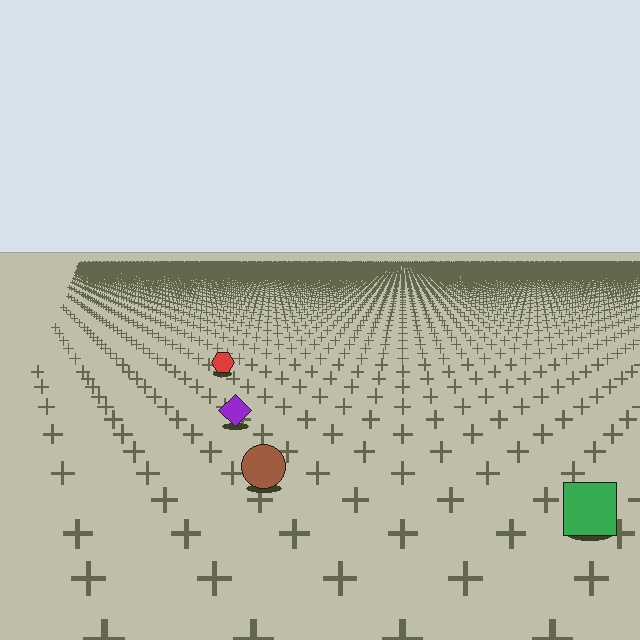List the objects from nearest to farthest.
From nearest to farthest: the green square, the brown circle, the purple diamond, the red hexagon.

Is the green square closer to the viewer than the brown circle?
Yes. The green square is closer — you can tell from the texture gradient: the ground texture is coarser near it.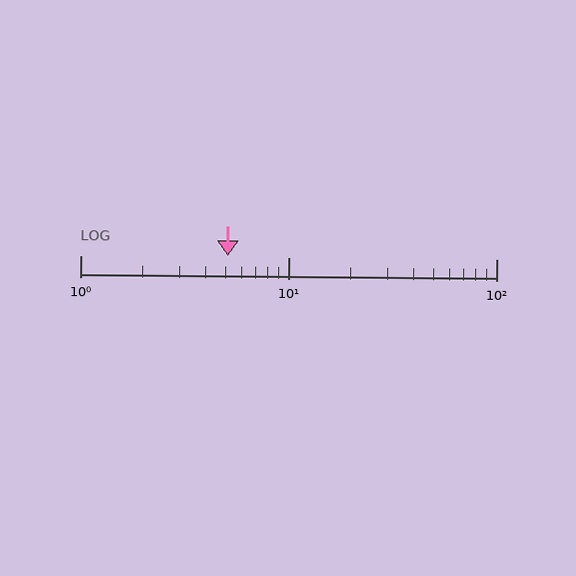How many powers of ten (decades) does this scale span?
The scale spans 2 decades, from 1 to 100.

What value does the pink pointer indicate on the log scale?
The pointer indicates approximately 5.1.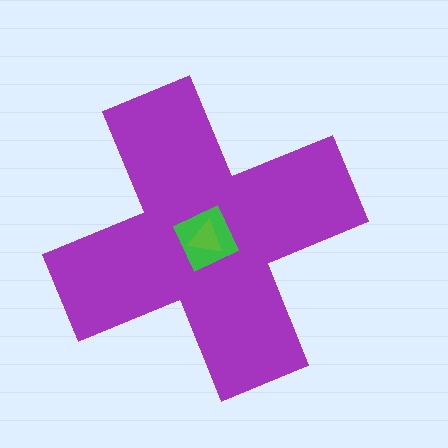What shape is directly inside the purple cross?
The green diamond.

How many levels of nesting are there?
3.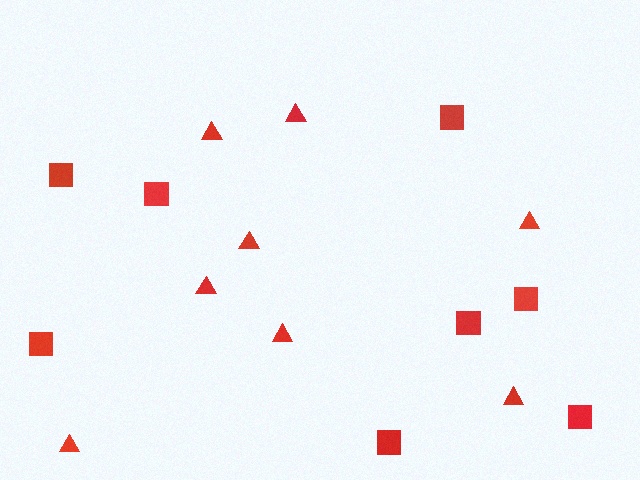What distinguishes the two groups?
There are 2 groups: one group of triangles (8) and one group of squares (8).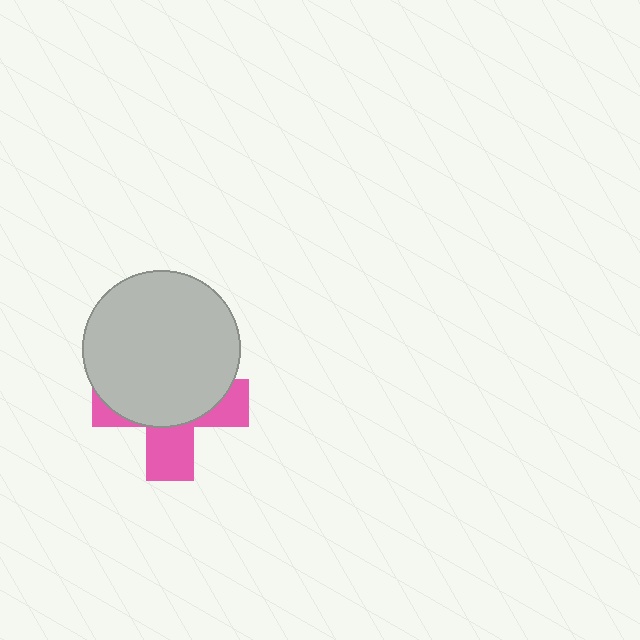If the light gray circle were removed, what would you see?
You would see the complete pink cross.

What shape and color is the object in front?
The object in front is a light gray circle.